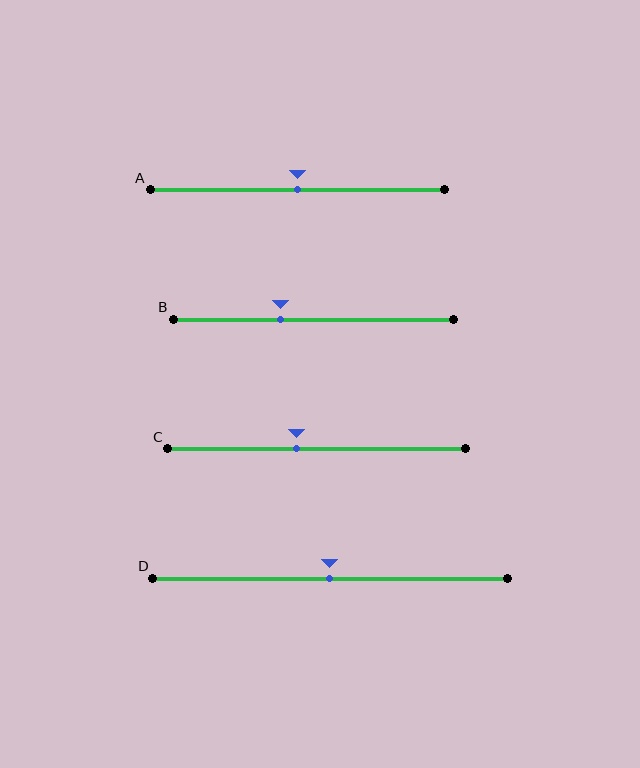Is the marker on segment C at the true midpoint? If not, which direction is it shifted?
No, the marker on segment C is shifted to the left by about 7% of the segment length.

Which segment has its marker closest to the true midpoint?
Segment A has its marker closest to the true midpoint.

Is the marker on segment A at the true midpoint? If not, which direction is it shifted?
Yes, the marker on segment A is at the true midpoint.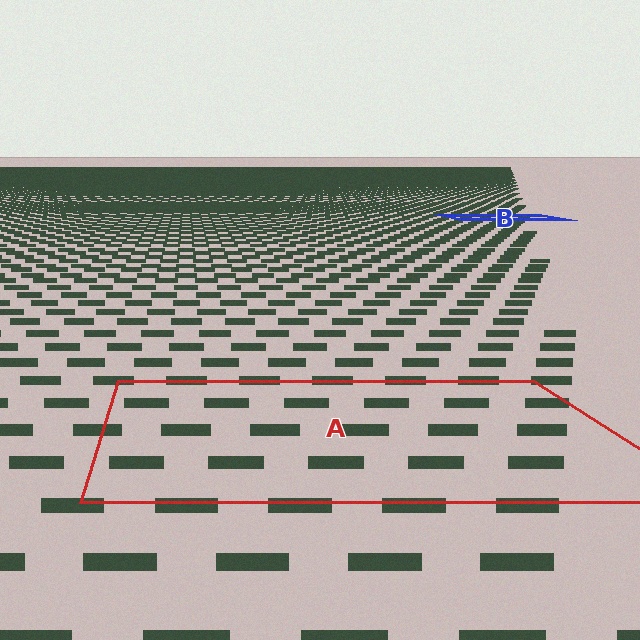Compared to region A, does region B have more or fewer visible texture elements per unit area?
Region B has more texture elements per unit area — they are packed more densely because it is farther away.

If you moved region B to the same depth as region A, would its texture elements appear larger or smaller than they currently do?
They would appear larger. At a closer depth, the same texture elements are projected at a bigger on-screen size.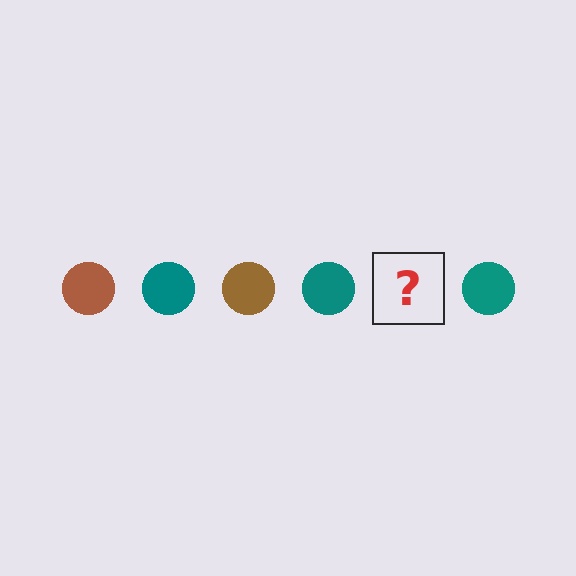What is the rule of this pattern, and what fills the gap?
The rule is that the pattern cycles through brown, teal circles. The gap should be filled with a brown circle.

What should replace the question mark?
The question mark should be replaced with a brown circle.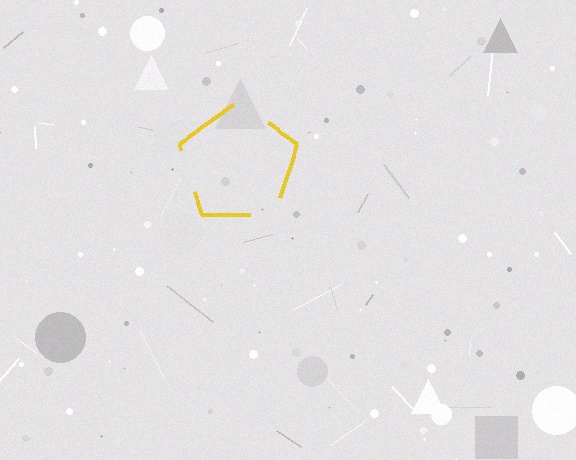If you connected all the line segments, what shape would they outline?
They would outline a pentagon.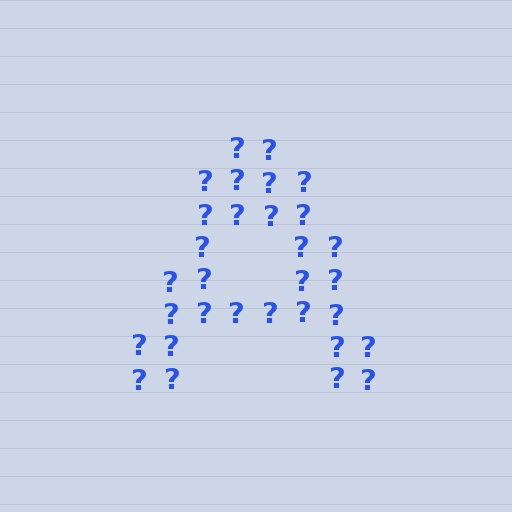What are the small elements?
The small elements are question marks.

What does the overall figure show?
The overall figure shows the letter A.